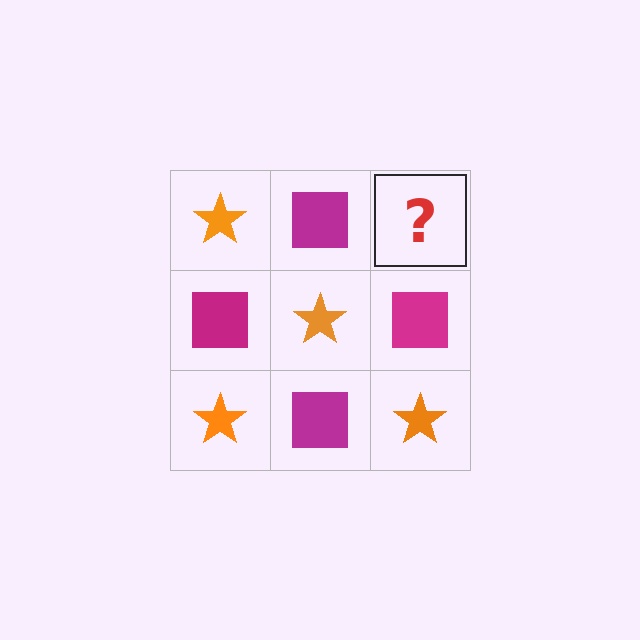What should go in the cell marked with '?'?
The missing cell should contain an orange star.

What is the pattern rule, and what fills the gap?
The rule is that it alternates orange star and magenta square in a checkerboard pattern. The gap should be filled with an orange star.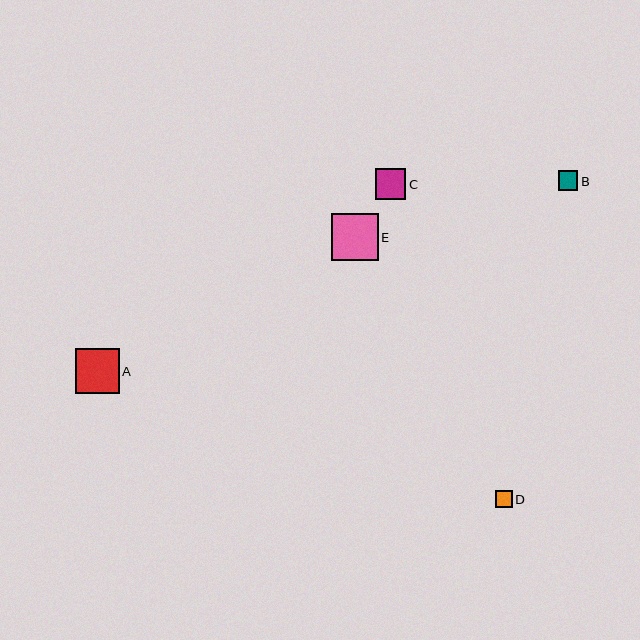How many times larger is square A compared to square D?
Square A is approximately 2.6 times the size of square D.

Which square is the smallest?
Square D is the smallest with a size of approximately 17 pixels.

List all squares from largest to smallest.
From largest to smallest: E, A, C, B, D.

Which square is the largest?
Square E is the largest with a size of approximately 47 pixels.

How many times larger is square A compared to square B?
Square A is approximately 2.2 times the size of square B.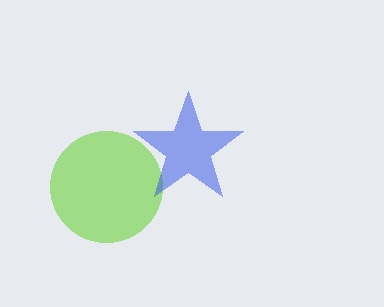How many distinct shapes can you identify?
There are 2 distinct shapes: a lime circle, a blue star.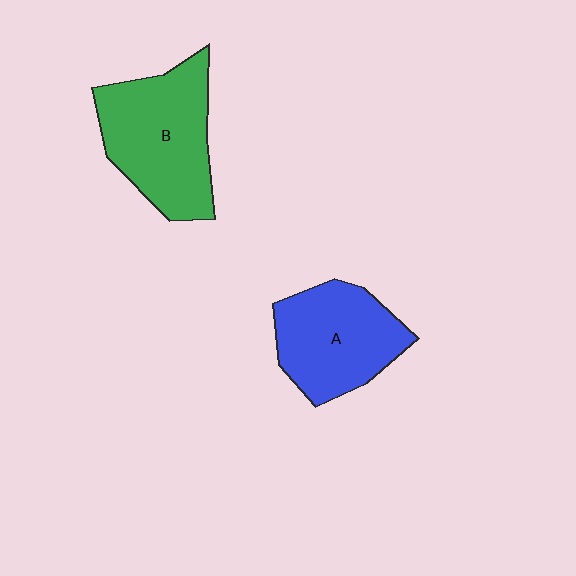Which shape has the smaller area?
Shape A (blue).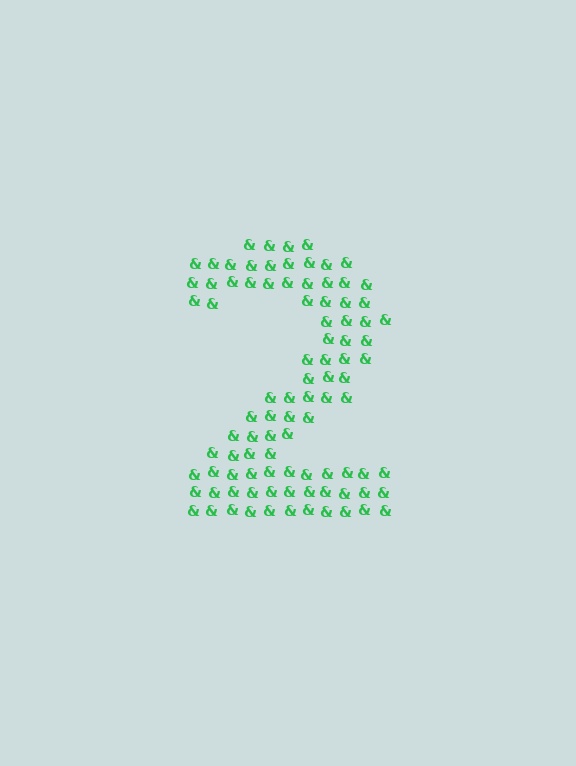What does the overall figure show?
The overall figure shows the digit 2.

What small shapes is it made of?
It is made of small ampersands.